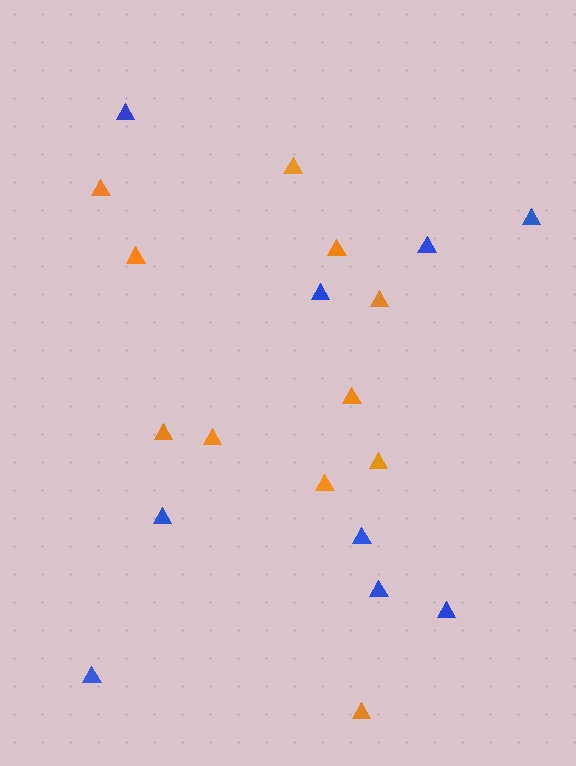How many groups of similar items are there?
There are 2 groups: one group of blue triangles (9) and one group of orange triangles (11).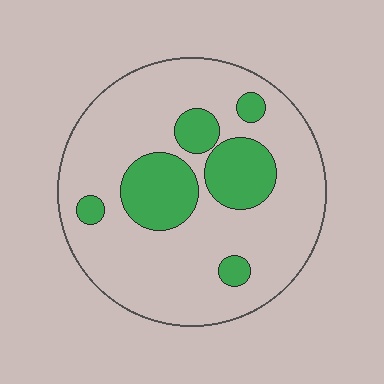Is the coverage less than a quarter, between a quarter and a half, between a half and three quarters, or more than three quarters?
Less than a quarter.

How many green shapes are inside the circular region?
6.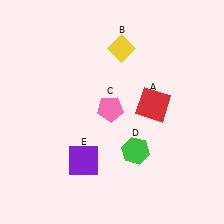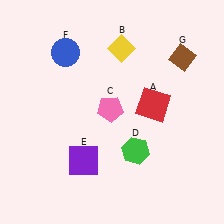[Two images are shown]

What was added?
A blue circle (F), a brown diamond (G) were added in Image 2.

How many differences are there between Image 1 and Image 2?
There are 2 differences between the two images.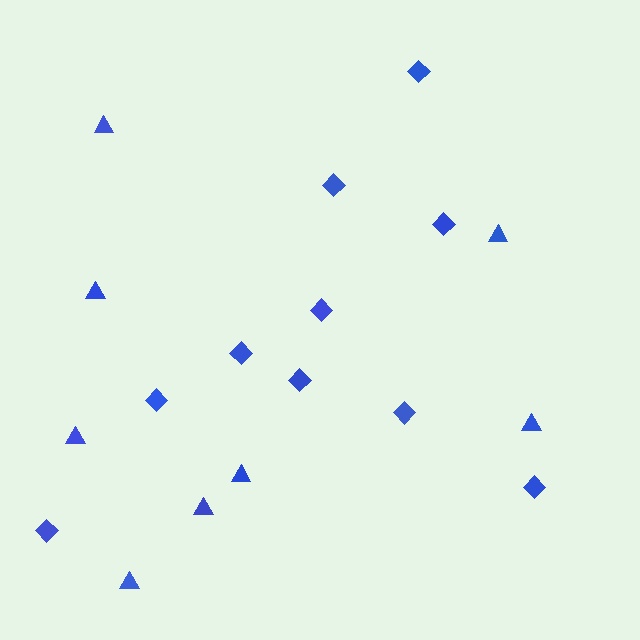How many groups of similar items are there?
There are 2 groups: one group of diamonds (10) and one group of triangles (8).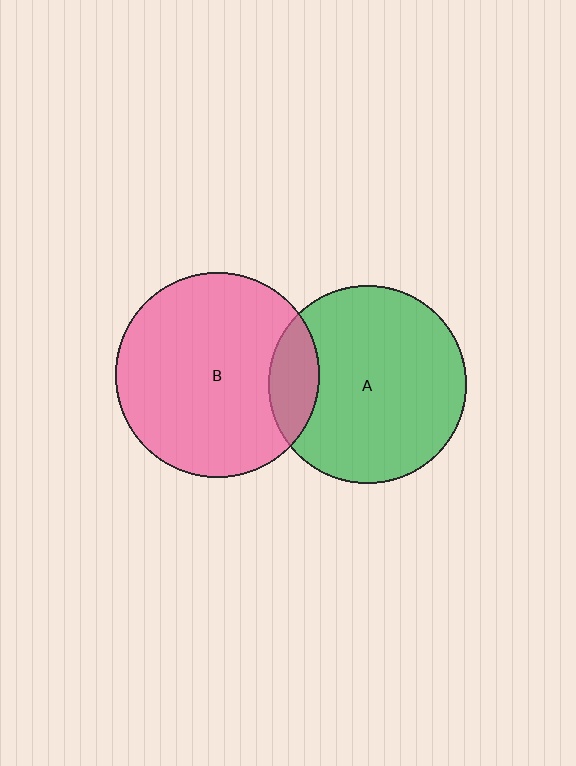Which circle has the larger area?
Circle B (pink).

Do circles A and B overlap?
Yes.